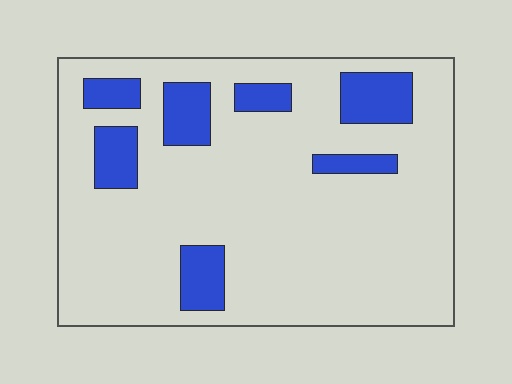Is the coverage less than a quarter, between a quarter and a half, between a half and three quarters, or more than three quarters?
Less than a quarter.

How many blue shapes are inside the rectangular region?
7.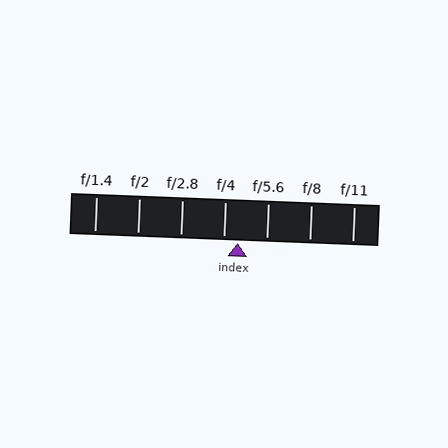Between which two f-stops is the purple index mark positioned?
The index mark is between f/4 and f/5.6.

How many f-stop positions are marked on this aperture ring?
There are 7 f-stop positions marked.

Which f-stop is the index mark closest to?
The index mark is closest to f/4.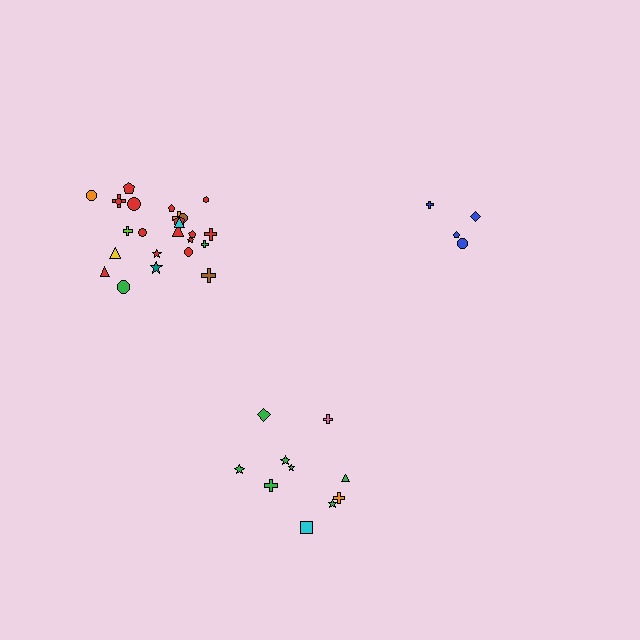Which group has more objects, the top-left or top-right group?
The top-left group.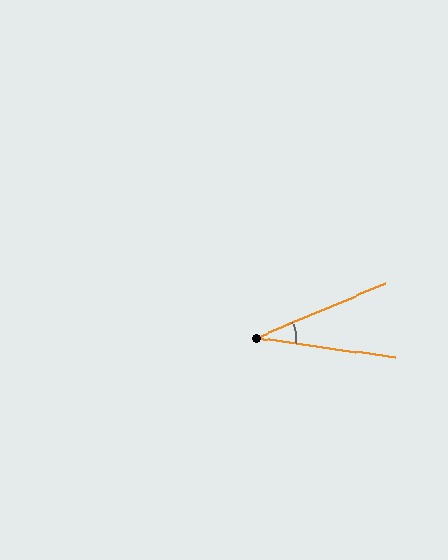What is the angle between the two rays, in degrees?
Approximately 31 degrees.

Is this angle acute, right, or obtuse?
It is acute.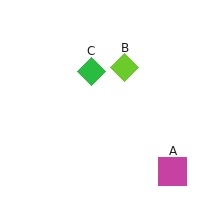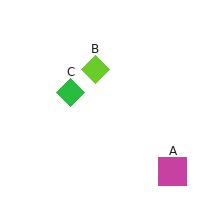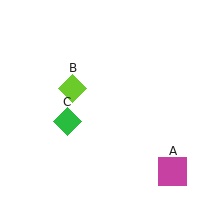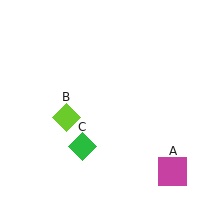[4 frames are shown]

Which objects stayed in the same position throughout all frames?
Magenta square (object A) remained stationary.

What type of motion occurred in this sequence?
The lime diamond (object B), green diamond (object C) rotated counterclockwise around the center of the scene.